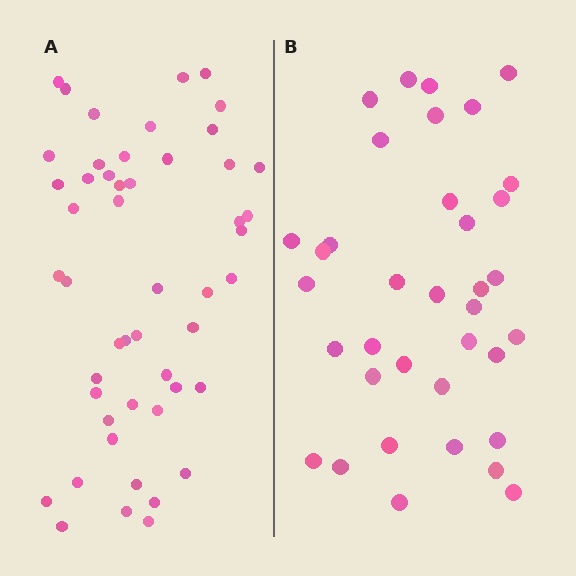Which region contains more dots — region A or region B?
Region A (the left region) has more dots.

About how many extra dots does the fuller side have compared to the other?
Region A has approximately 15 more dots than region B.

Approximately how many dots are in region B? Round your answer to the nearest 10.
About 40 dots. (The exact count is 36, which rounds to 40.)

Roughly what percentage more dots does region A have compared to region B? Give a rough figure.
About 40% more.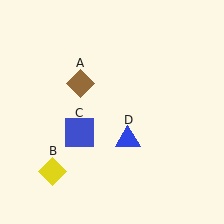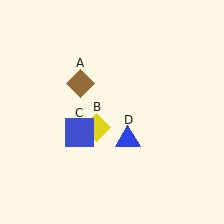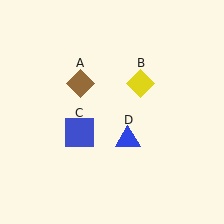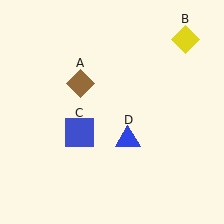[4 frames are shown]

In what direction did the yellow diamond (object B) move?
The yellow diamond (object B) moved up and to the right.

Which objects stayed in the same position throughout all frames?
Brown diamond (object A) and blue square (object C) and blue triangle (object D) remained stationary.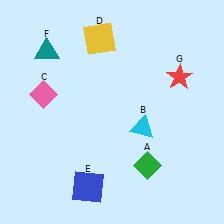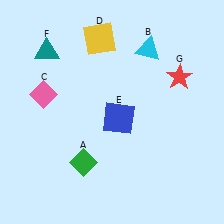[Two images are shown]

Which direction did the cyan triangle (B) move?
The cyan triangle (B) moved up.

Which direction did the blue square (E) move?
The blue square (E) moved up.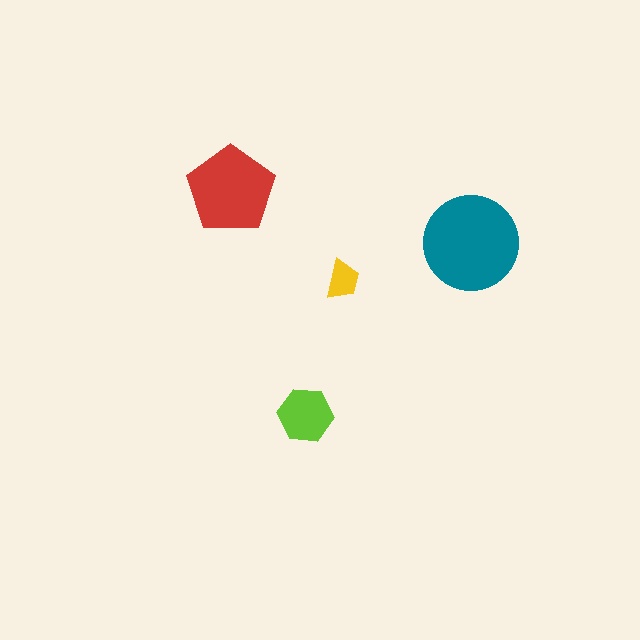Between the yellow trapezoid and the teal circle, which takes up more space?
The teal circle.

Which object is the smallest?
The yellow trapezoid.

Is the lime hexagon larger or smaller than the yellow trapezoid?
Larger.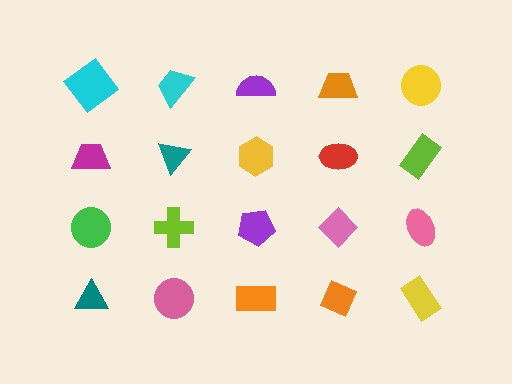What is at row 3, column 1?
A green circle.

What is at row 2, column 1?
A magenta trapezoid.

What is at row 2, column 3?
A yellow hexagon.